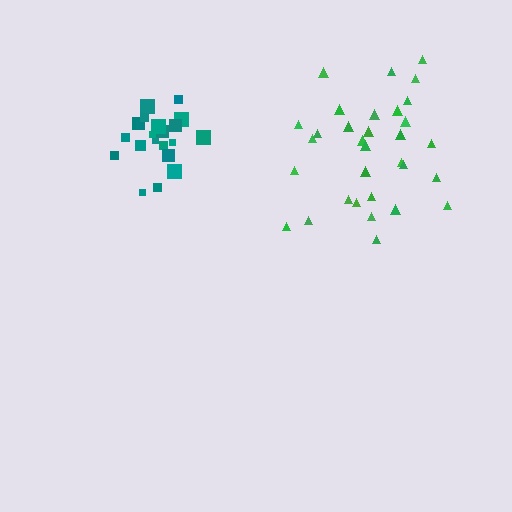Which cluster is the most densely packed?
Teal.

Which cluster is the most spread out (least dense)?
Green.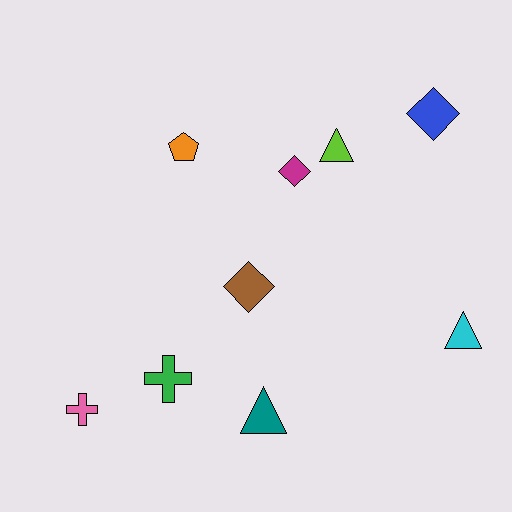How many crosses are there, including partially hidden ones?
There are 2 crosses.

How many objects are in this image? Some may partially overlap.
There are 9 objects.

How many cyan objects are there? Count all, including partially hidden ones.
There is 1 cyan object.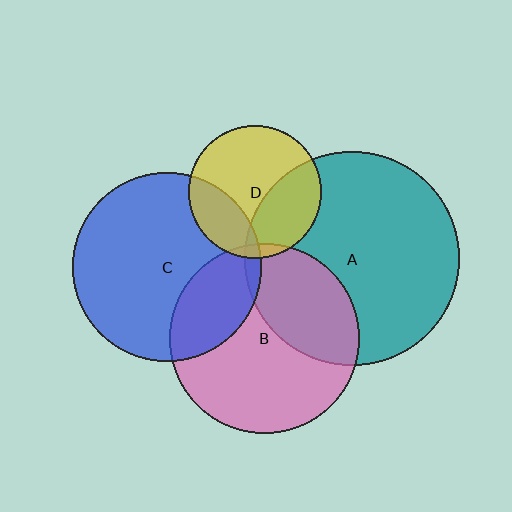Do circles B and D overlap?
Yes.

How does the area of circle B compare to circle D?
Approximately 2.0 times.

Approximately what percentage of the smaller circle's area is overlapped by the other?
Approximately 5%.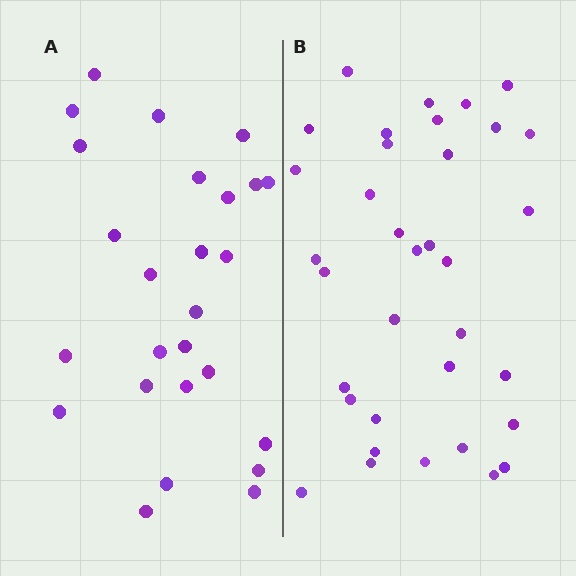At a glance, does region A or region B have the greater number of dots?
Region B (the right region) has more dots.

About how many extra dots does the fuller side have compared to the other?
Region B has roughly 8 or so more dots than region A.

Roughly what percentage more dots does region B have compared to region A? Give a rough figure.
About 35% more.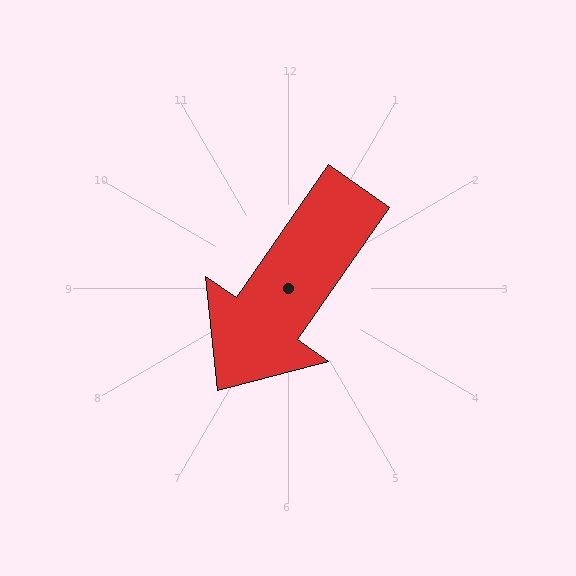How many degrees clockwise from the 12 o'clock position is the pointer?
Approximately 215 degrees.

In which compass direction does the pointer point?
Southwest.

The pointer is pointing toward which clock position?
Roughly 7 o'clock.